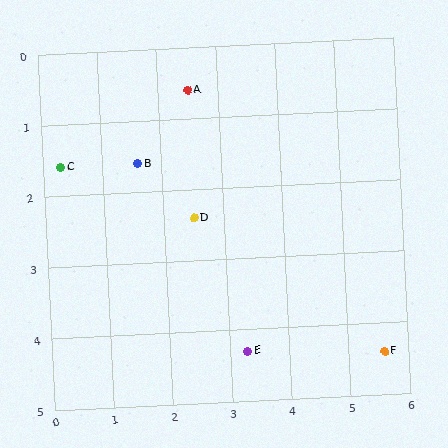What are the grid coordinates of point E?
Point E is at approximately (3.3, 4.3).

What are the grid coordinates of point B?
Point B is at approximately (1.6, 1.6).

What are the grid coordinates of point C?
Point C is at approximately (0.3, 1.6).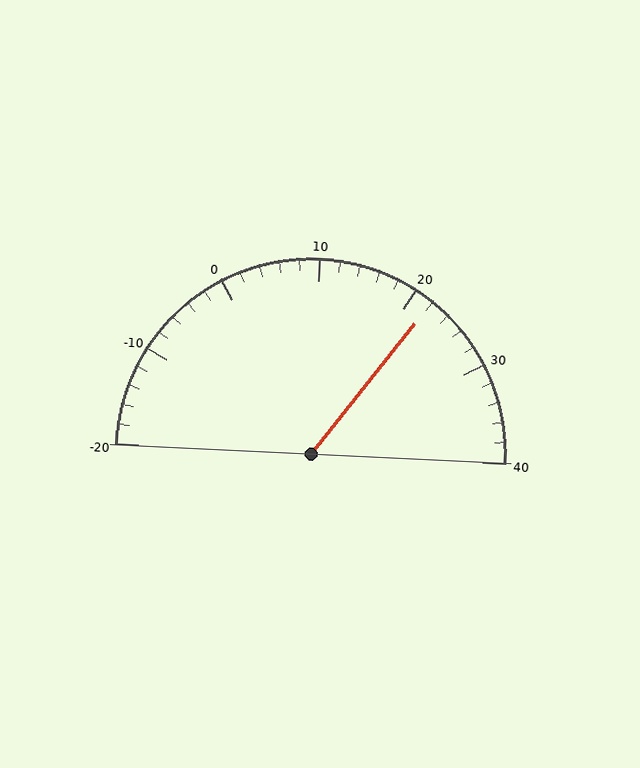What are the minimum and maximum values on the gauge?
The gauge ranges from -20 to 40.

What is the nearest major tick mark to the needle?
The nearest major tick mark is 20.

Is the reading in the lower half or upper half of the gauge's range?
The reading is in the upper half of the range (-20 to 40).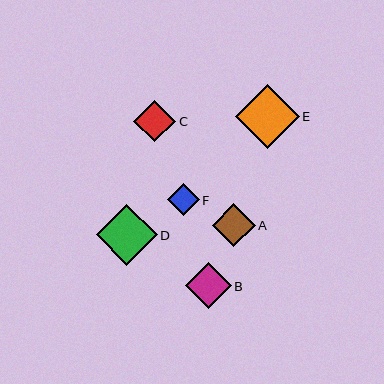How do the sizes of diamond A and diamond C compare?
Diamond A and diamond C are approximately the same size.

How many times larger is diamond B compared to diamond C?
Diamond B is approximately 1.1 times the size of diamond C.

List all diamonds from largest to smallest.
From largest to smallest: E, D, B, A, C, F.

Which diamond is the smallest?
Diamond F is the smallest with a size of approximately 32 pixels.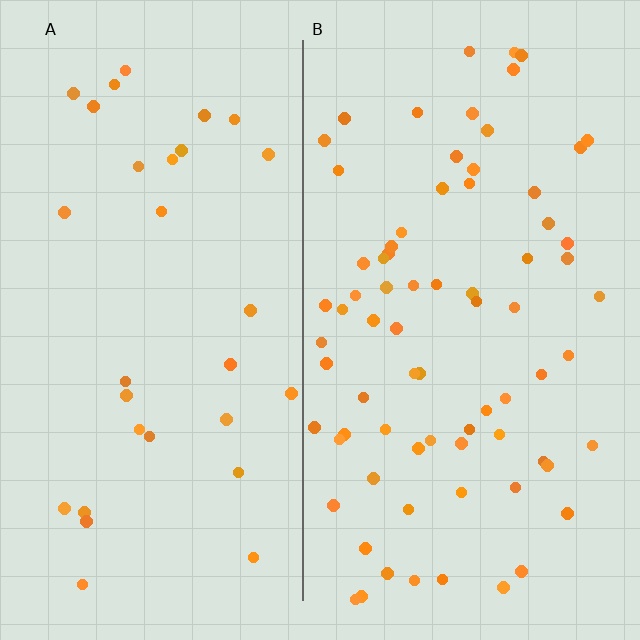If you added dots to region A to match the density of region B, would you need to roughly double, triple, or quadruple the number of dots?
Approximately double.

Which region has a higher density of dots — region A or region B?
B (the right).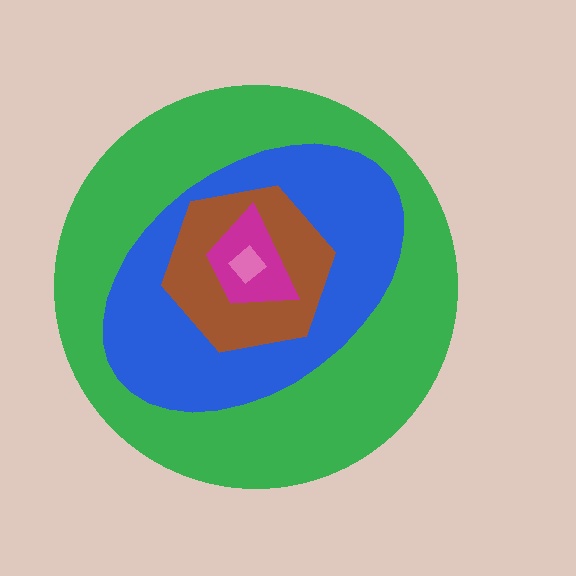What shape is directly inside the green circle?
The blue ellipse.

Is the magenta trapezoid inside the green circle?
Yes.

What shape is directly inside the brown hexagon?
The magenta trapezoid.